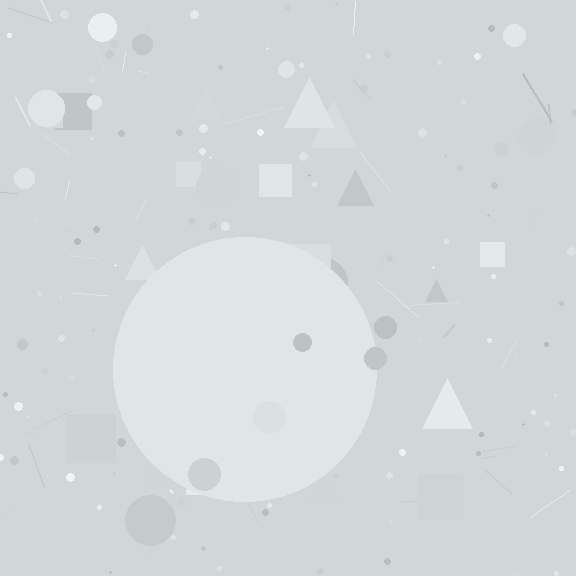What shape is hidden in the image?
A circle is hidden in the image.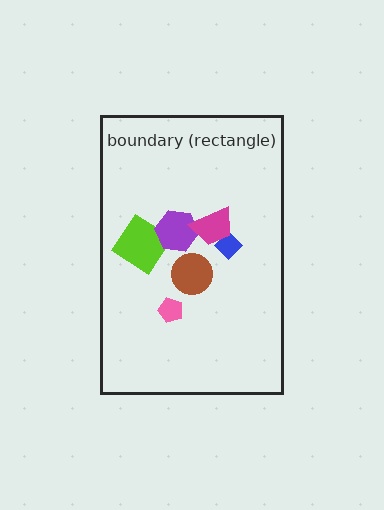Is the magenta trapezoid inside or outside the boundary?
Inside.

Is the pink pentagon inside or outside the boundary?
Inside.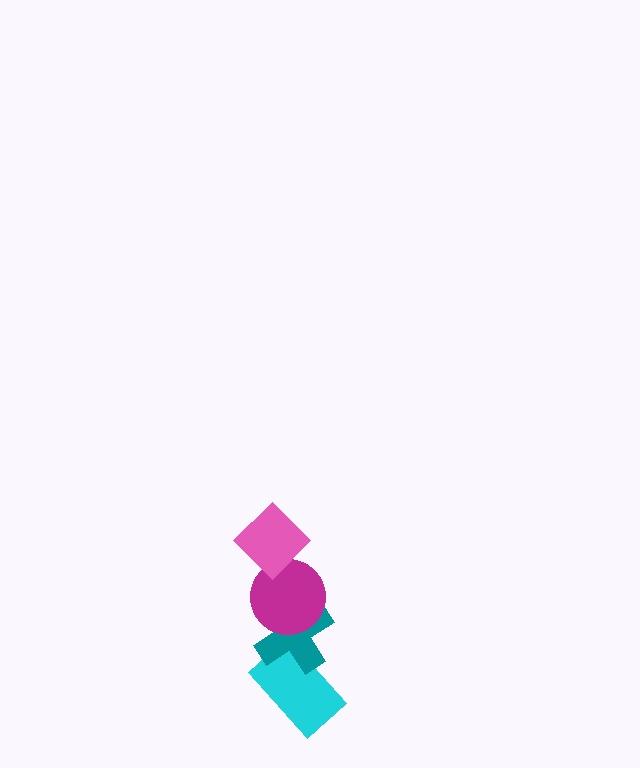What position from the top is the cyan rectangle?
The cyan rectangle is 4th from the top.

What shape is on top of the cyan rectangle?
The teal cross is on top of the cyan rectangle.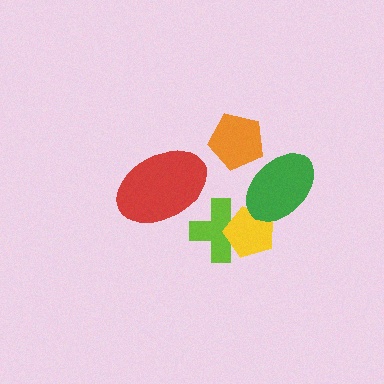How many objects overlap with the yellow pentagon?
2 objects overlap with the yellow pentagon.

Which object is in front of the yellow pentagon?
The green ellipse is in front of the yellow pentagon.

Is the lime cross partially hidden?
Yes, it is partially covered by another shape.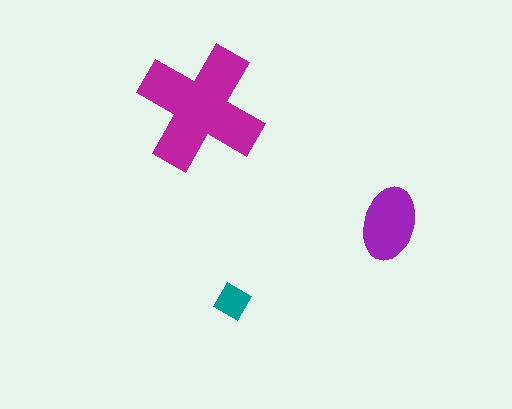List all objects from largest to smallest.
The magenta cross, the purple ellipse, the teal diamond.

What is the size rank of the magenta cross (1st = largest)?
1st.